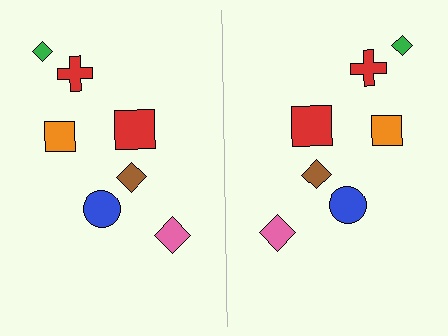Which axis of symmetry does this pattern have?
The pattern has a vertical axis of symmetry running through the center of the image.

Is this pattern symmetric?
Yes, this pattern has bilateral (reflection) symmetry.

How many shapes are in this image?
There are 14 shapes in this image.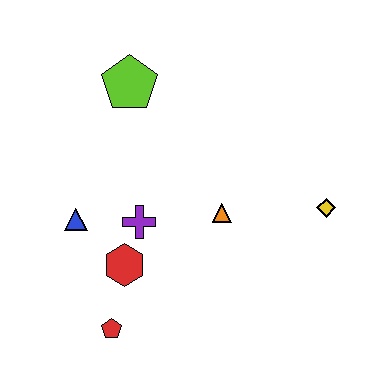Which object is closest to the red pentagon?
The red hexagon is closest to the red pentagon.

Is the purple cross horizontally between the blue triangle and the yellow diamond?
Yes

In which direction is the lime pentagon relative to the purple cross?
The lime pentagon is above the purple cross.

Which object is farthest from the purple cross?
The yellow diamond is farthest from the purple cross.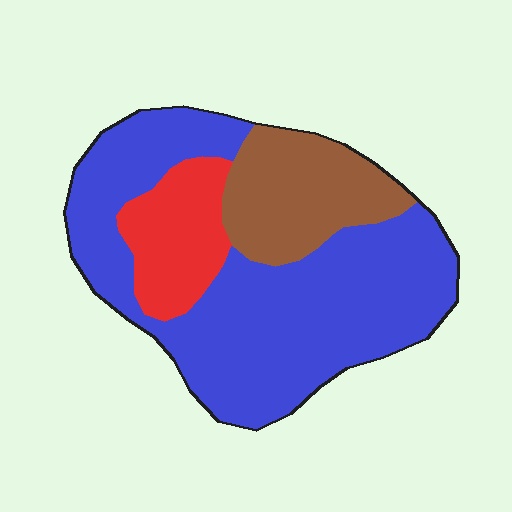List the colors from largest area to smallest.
From largest to smallest: blue, brown, red.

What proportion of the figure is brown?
Brown takes up about one fifth (1/5) of the figure.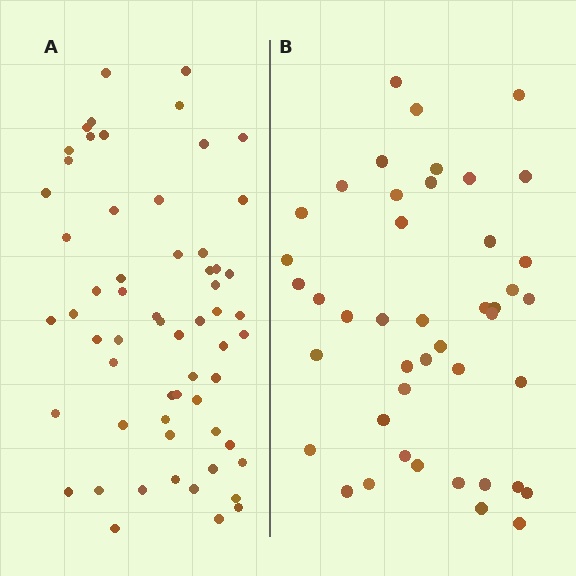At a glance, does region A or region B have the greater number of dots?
Region A (the left region) has more dots.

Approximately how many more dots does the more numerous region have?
Region A has approximately 15 more dots than region B.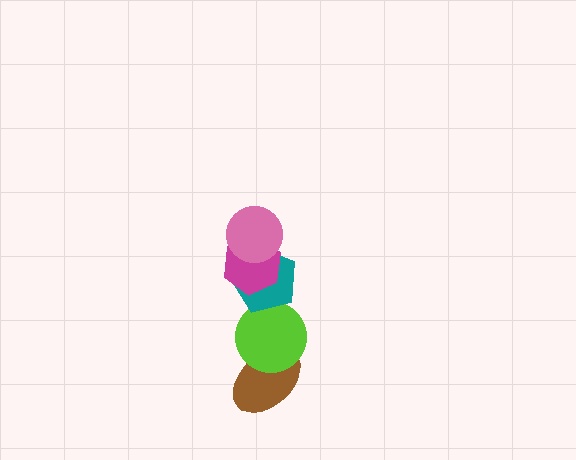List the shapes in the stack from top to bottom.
From top to bottom: the pink circle, the magenta hexagon, the teal pentagon, the lime circle, the brown ellipse.